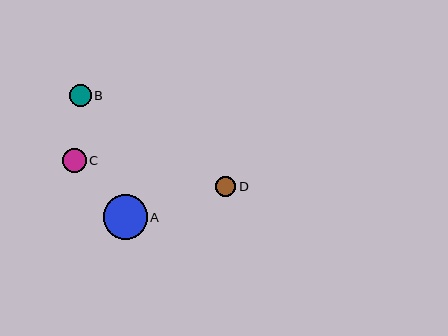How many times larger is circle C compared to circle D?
Circle C is approximately 1.2 times the size of circle D.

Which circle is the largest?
Circle A is the largest with a size of approximately 44 pixels.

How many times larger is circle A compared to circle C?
Circle A is approximately 1.9 times the size of circle C.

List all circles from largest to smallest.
From largest to smallest: A, C, B, D.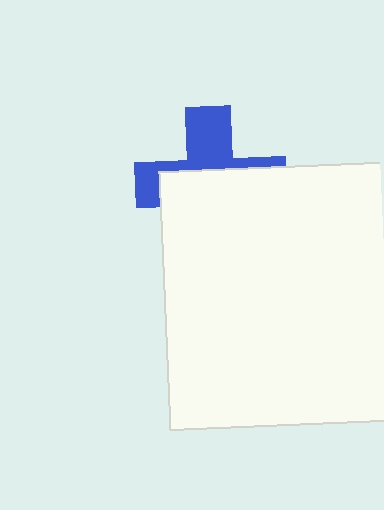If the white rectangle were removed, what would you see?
You would see the complete blue cross.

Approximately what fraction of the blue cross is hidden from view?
Roughly 60% of the blue cross is hidden behind the white rectangle.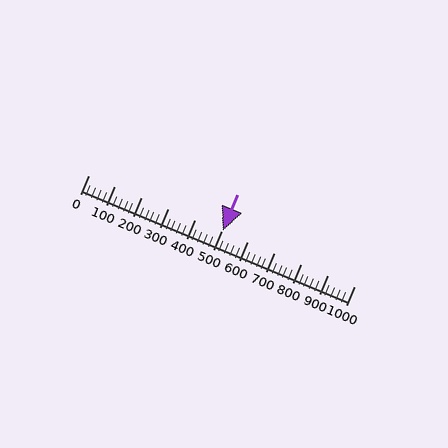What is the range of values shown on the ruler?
The ruler shows values from 0 to 1000.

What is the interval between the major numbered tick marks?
The major tick marks are spaced 100 units apart.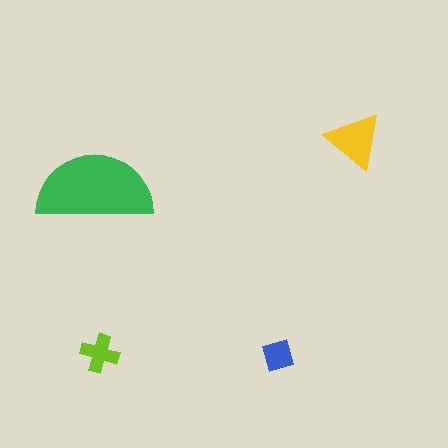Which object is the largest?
The green semicircle.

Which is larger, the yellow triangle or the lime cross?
The yellow triangle.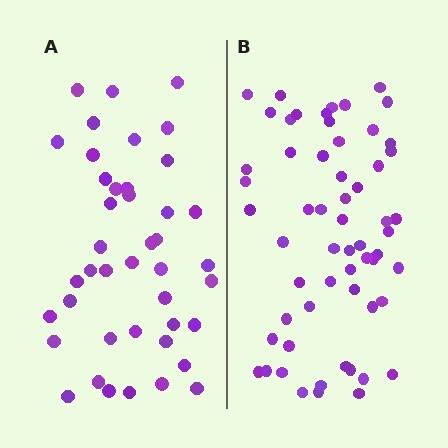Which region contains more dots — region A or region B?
Region B (the right region) has more dots.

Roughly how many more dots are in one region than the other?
Region B has approximately 15 more dots than region A.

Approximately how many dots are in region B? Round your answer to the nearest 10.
About 60 dots. (The exact count is 59, which rounds to 60.)